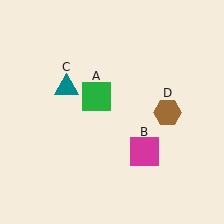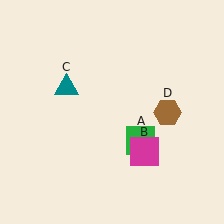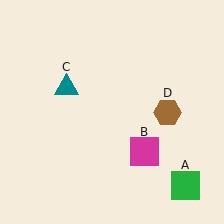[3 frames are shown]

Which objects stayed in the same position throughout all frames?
Magenta square (object B) and teal triangle (object C) and brown hexagon (object D) remained stationary.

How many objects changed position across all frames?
1 object changed position: green square (object A).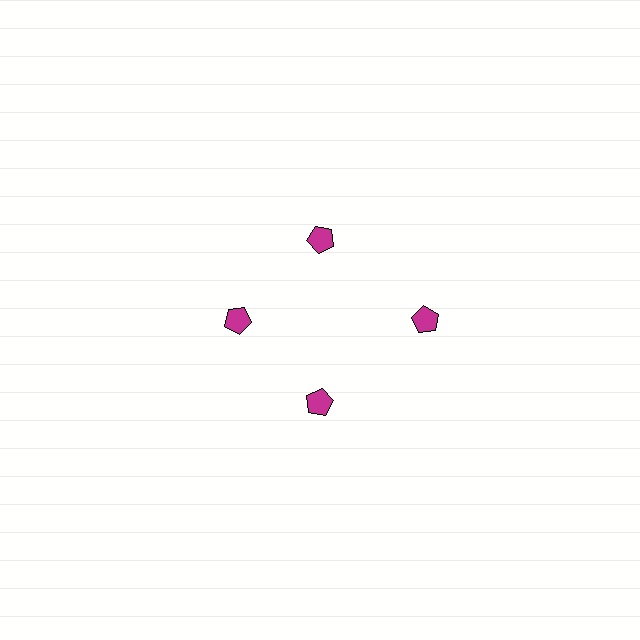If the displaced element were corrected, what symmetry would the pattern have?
It would have 4-fold rotational symmetry — the pattern would map onto itself every 90 degrees.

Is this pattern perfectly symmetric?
No. The 4 magenta pentagons are arranged in a ring, but one element near the 3 o'clock position is pushed outward from the center, breaking the 4-fold rotational symmetry.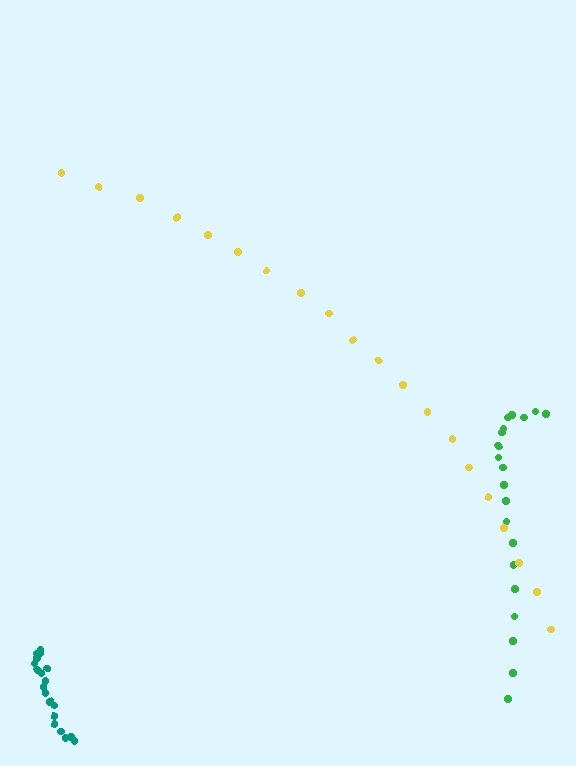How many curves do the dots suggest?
There are 3 distinct paths.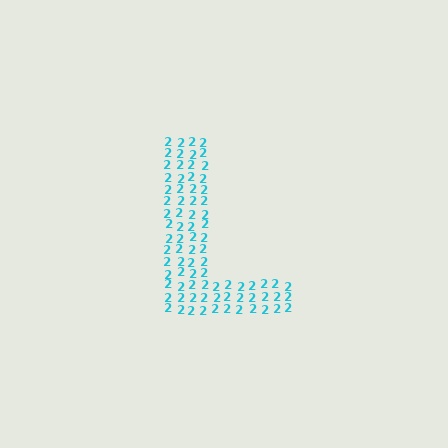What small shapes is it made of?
It is made of small digit 2's.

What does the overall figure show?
The overall figure shows the letter L.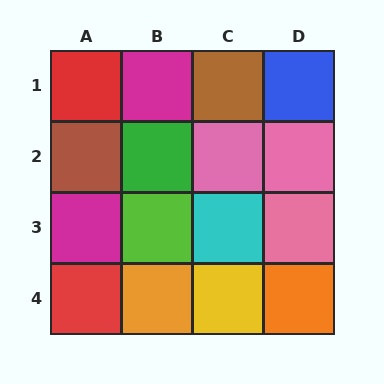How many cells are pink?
3 cells are pink.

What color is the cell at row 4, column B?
Orange.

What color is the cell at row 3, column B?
Lime.